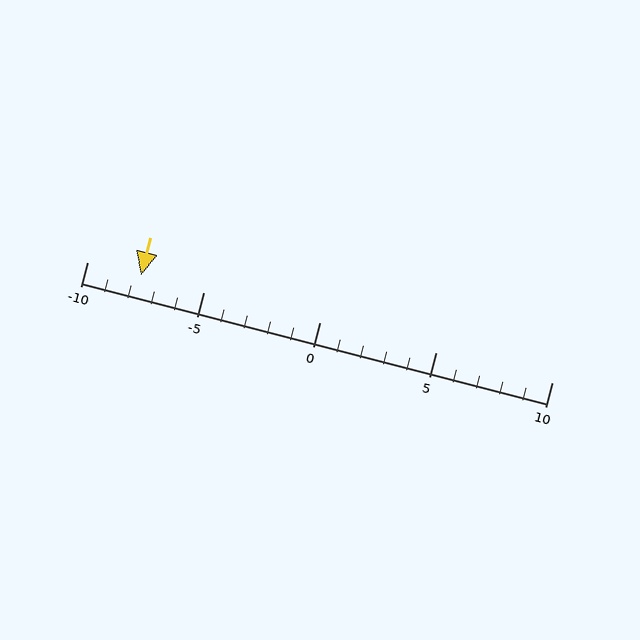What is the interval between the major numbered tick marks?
The major tick marks are spaced 5 units apart.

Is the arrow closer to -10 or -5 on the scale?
The arrow is closer to -10.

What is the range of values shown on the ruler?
The ruler shows values from -10 to 10.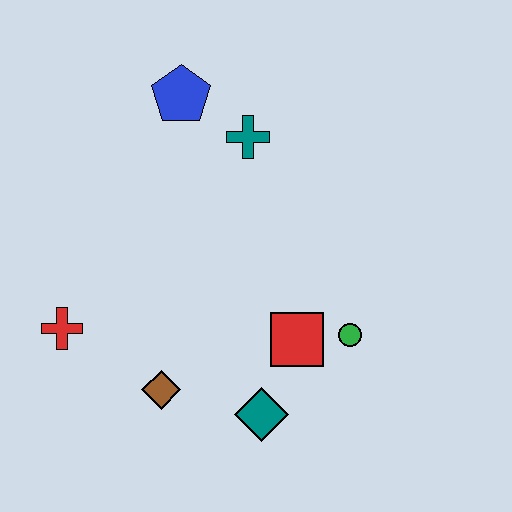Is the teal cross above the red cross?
Yes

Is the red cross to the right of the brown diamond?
No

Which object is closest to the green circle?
The red square is closest to the green circle.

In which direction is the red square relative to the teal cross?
The red square is below the teal cross.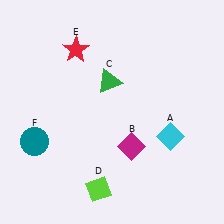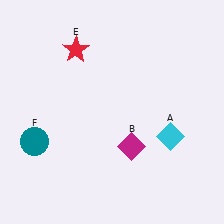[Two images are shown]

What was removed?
The lime diamond (D), the green triangle (C) were removed in Image 2.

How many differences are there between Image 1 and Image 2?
There are 2 differences between the two images.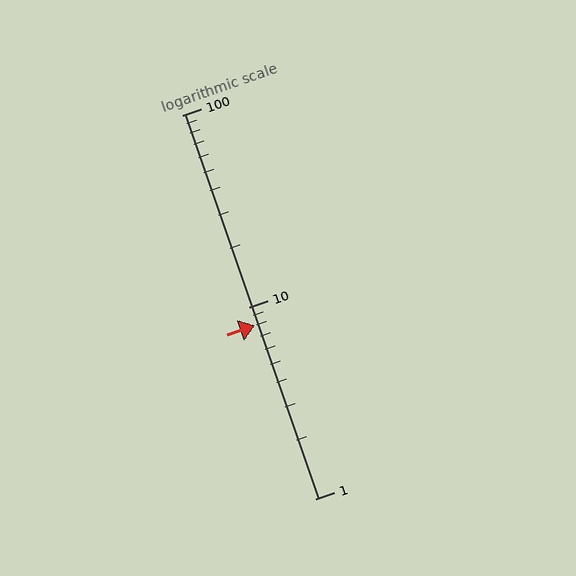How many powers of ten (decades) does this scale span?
The scale spans 2 decades, from 1 to 100.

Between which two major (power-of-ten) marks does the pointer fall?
The pointer is between 1 and 10.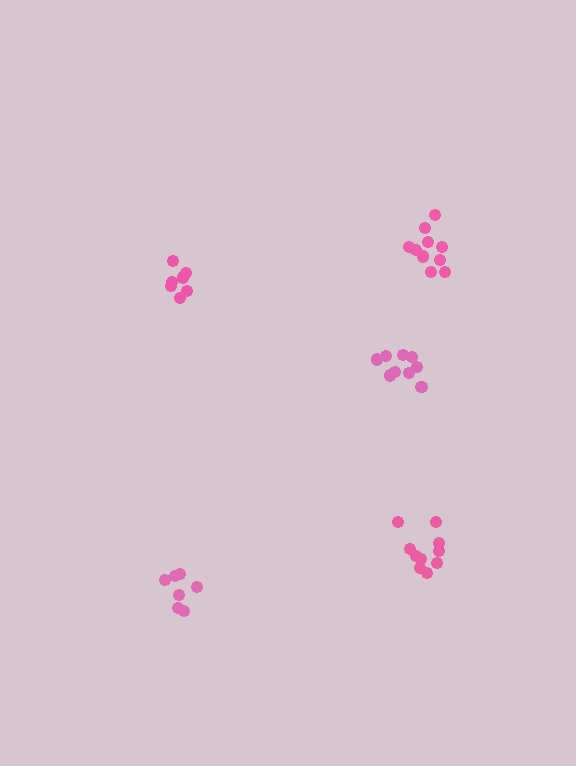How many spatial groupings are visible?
There are 5 spatial groupings.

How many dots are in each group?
Group 1: 7 dots, Group 2: 7 dots, Group 3: 9 dots, Group 4: 10 dots, Group 5: 10 dots (43 total).